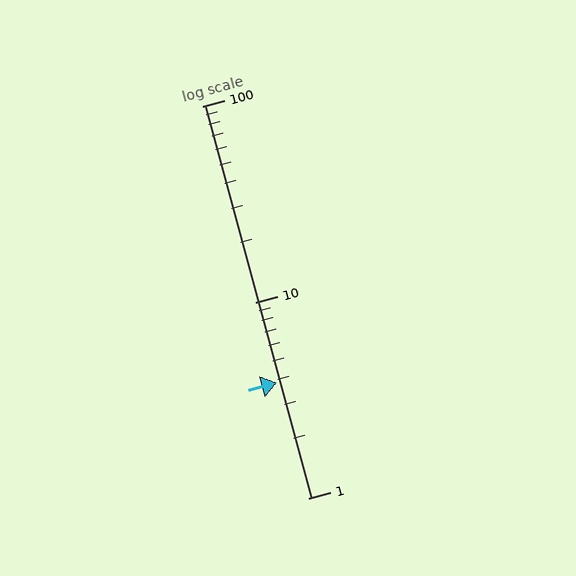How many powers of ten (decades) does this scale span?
The scale spans 2 decades, from 1 to 100.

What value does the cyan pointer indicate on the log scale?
The pointer indicates approximately 3.9.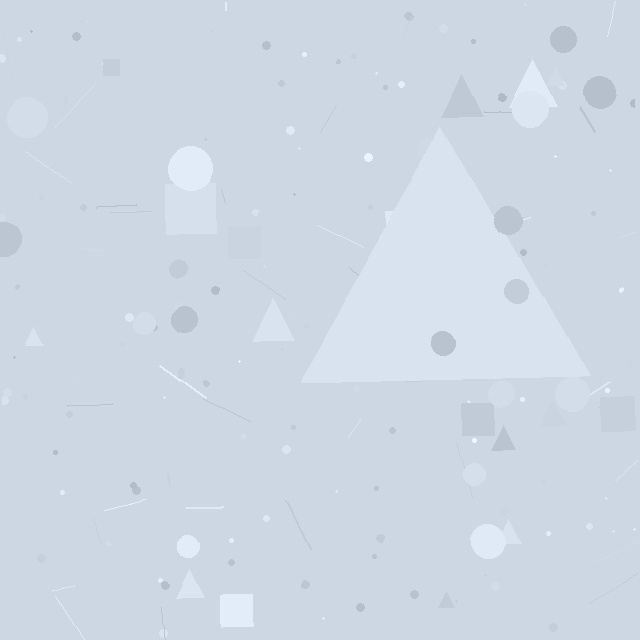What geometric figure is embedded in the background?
A triangle is embedded in the background.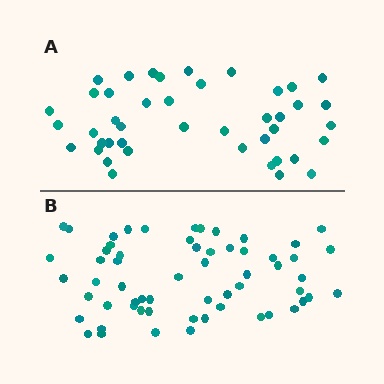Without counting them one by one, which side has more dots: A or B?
Region B (the bottom region) has more dots.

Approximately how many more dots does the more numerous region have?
Region B has approximately 15 more dots than region A.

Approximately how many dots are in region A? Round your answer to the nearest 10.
About 40 dots. (The exact count is 43, which rounds to 40.)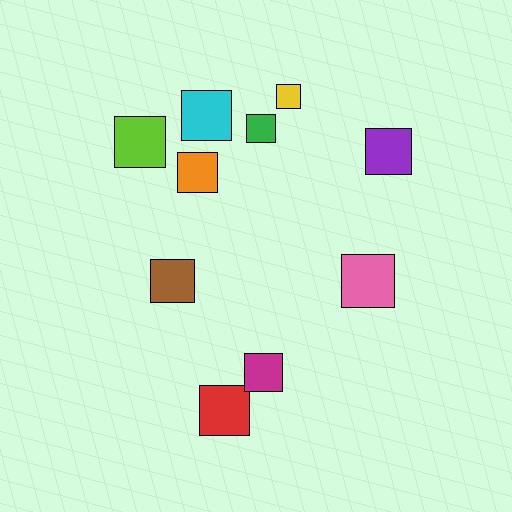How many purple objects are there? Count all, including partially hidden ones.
There is 1 purple object.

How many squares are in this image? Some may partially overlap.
There are 10 squares.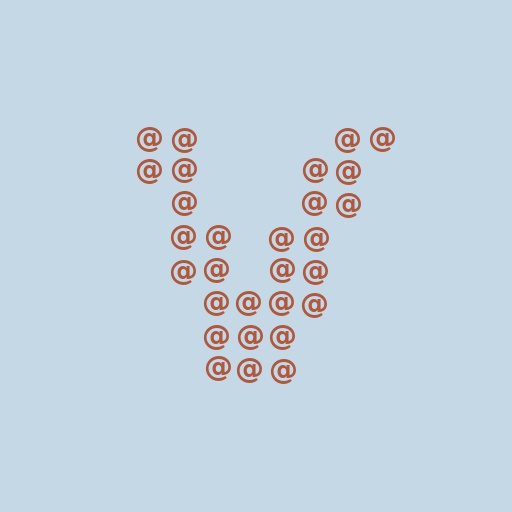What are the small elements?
The small elements are at signs.